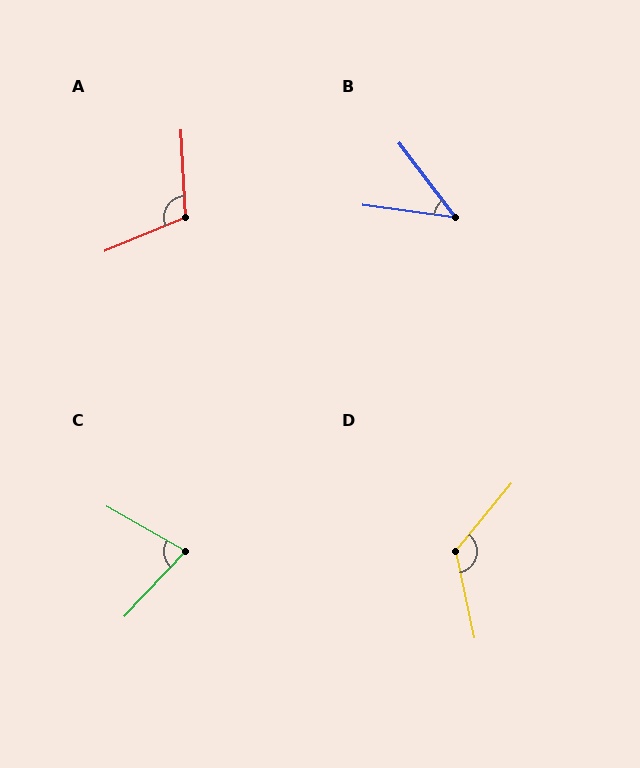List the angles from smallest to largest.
B (45°), C (76°), A (110°), D (128°).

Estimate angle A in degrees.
Approximately 110 degrees.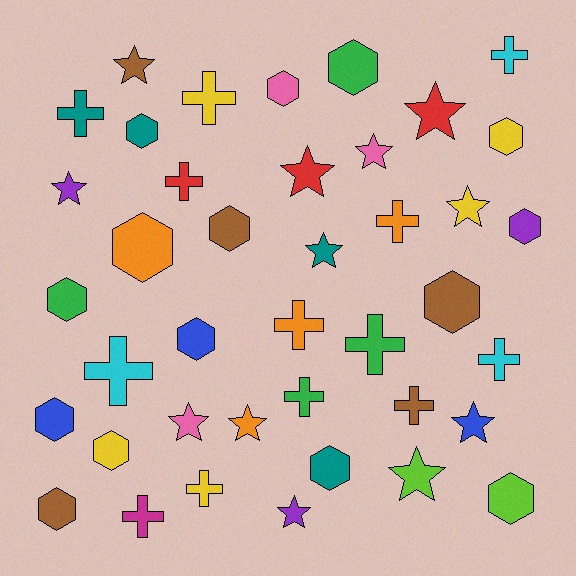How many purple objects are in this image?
There are 3 purple objects.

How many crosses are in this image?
There are 13 crosses.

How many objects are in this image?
There are 40 objects.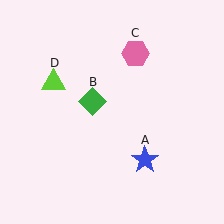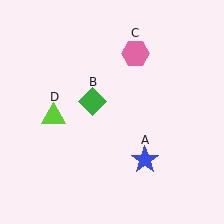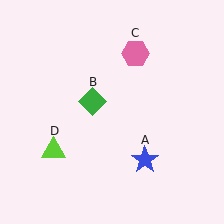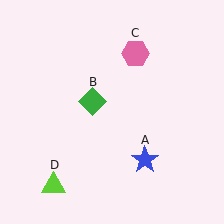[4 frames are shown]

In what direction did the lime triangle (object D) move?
The lime triangle (object D) moved down.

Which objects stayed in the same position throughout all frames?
Blue star (object A) and green diamond (object B) and pink hexagon (object C) remained stationary.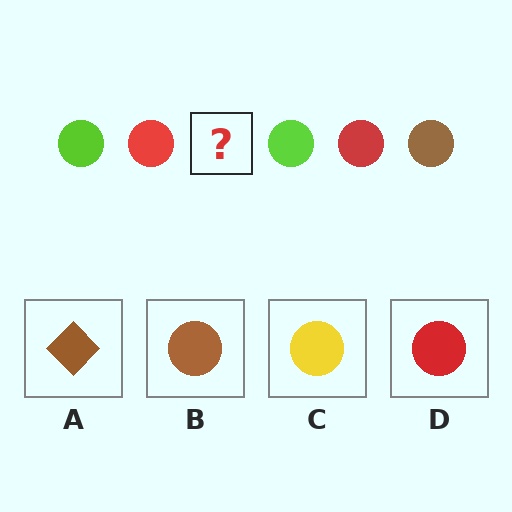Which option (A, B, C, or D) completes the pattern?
B.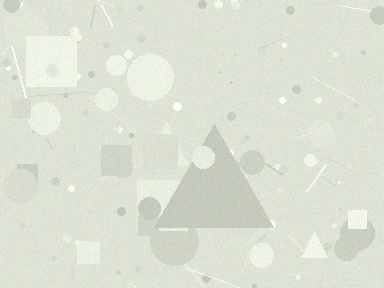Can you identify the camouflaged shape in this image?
The camouflaged shape is a triangle.